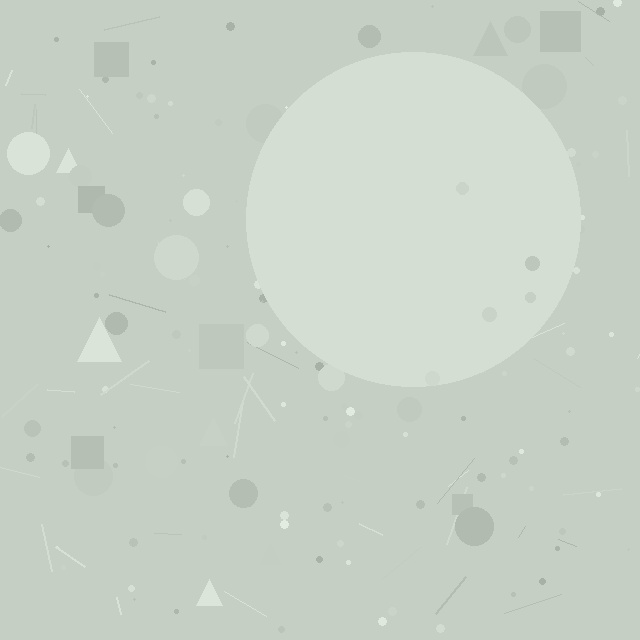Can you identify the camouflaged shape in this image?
The camouflaged shape is a circle.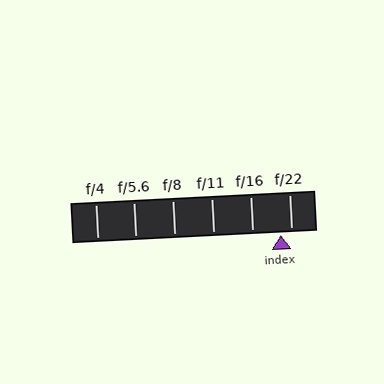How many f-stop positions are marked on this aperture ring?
There are 6 f-stop positions marked.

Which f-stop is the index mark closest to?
The index mark is closest to f/22.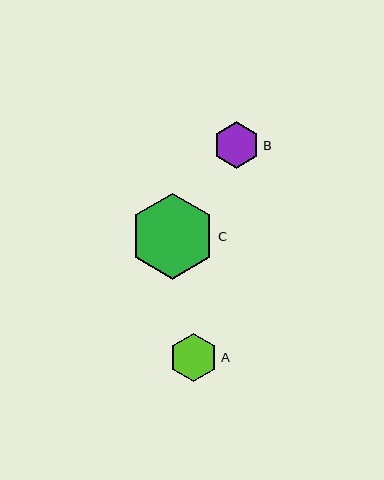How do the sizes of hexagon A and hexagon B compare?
Hexagon A and hexagon B are approximately the same size.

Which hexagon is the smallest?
Hexagon B is the smallest with a size of approximately 46 pixels.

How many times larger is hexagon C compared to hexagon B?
Hexagon C is approximately 1.8 times the size of hexagon B.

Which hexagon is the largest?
Hexagon C is the largest with a size of approximately 86 pixels.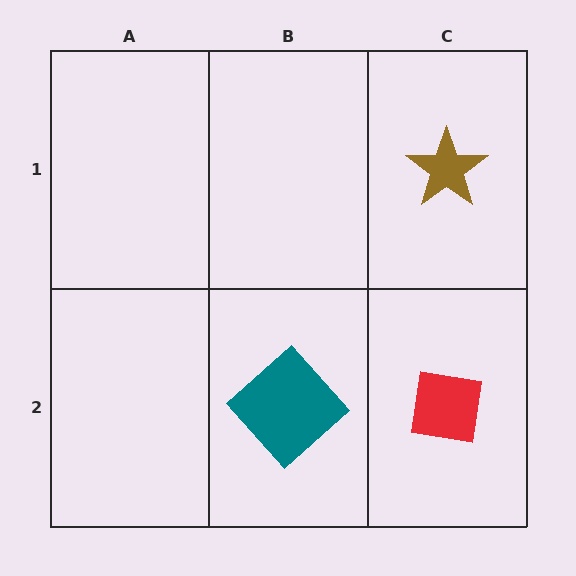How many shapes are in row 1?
1 shape.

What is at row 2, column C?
A red square.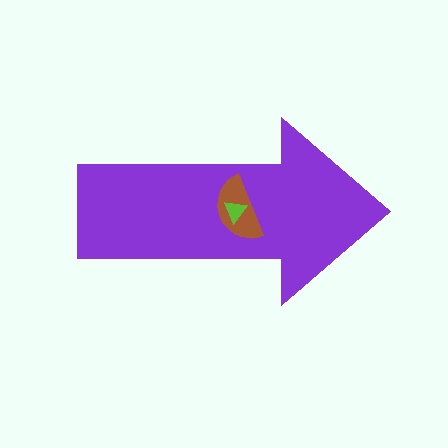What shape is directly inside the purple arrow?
The brown semicircle.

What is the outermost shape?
The purple arrow.